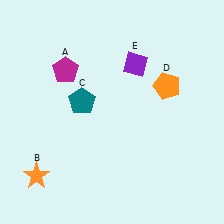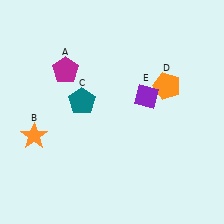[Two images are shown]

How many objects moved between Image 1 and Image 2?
2 objects moved between the two images.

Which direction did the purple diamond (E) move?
The purple diamond (E) moved down.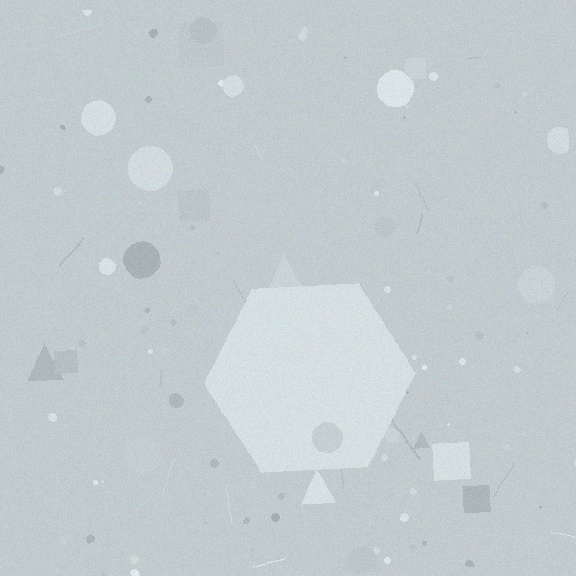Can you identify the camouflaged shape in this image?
The camouflaged shape is a hexagon.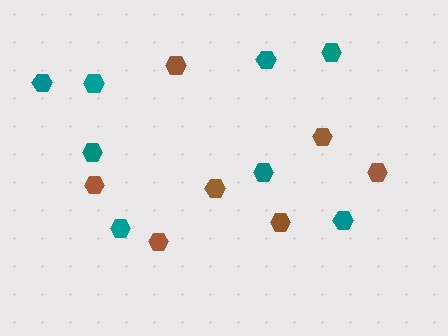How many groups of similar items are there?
There are 2 groups: one group of teal hexagons (8) and one group of brown hexagons (7).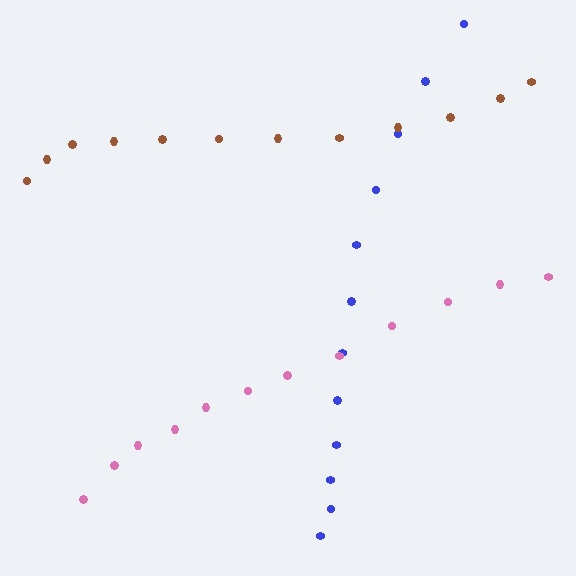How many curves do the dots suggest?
There are 3 distinct paths.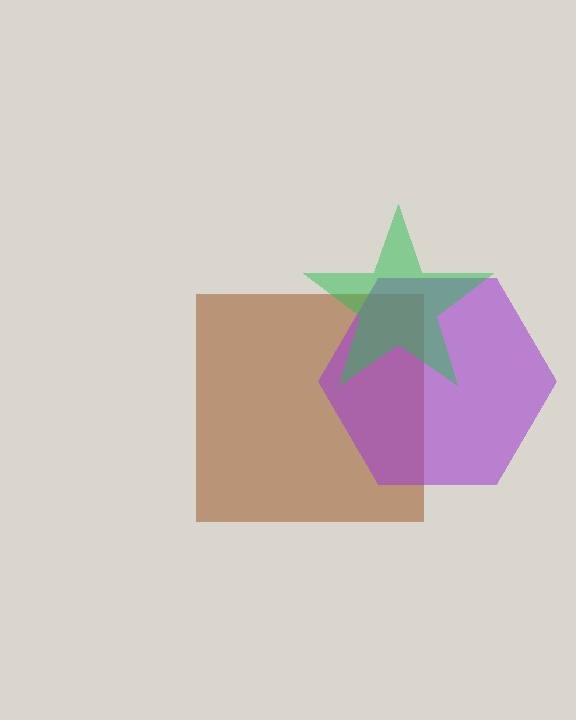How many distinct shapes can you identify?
There are 3 distinct shapes: a brown square, a purple hexagon, a green star.